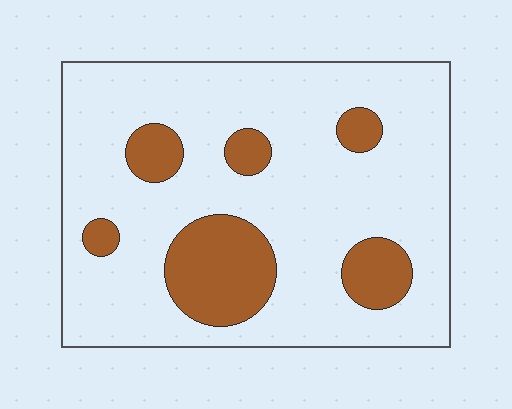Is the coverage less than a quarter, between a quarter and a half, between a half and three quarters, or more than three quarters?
Less than a quarter.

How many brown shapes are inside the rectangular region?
6.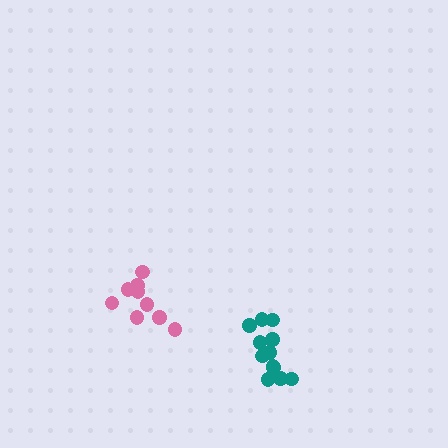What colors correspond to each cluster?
The clusters are colored: teal, pink.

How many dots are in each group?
Group 1: 12 dots, Group 2: 10 dots (22 total).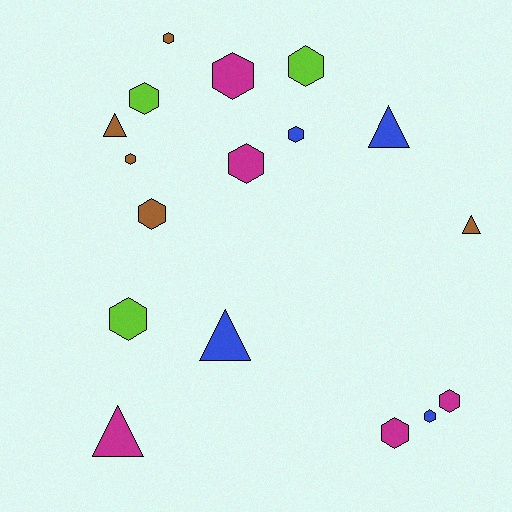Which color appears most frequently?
Brown, with 5 objects.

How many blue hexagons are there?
There are 2 blue hexagons.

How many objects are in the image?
There are 17 objects.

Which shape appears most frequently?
Hexagon, with 12 objects.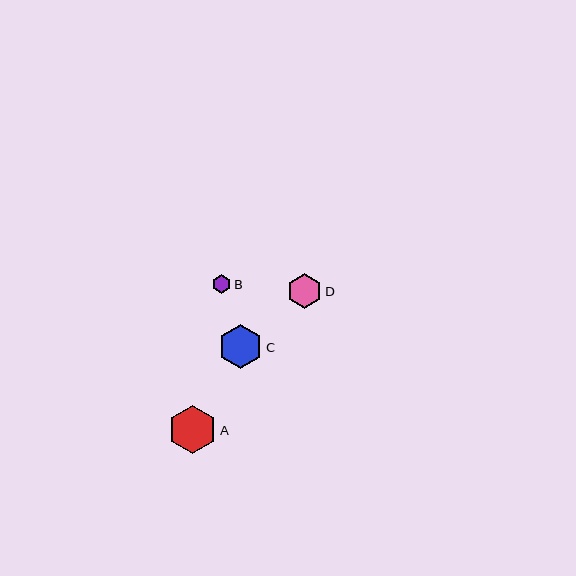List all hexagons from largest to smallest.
From largest to smallest: A, C, D, B.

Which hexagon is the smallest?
Hexagon B is the smallest with a size of approximately 19 pixels.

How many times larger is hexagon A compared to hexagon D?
Hexagon A is approximately 1.4 times the size of hexagon D.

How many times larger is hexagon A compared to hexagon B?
Hexagon A is approximately 2.6 times the size of hexagon B.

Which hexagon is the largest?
Hexagon A is the largest with a size of approximately 49 pixels.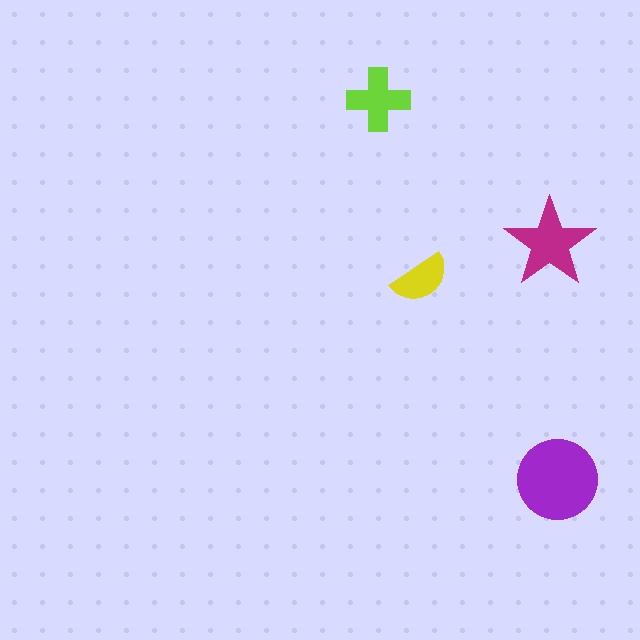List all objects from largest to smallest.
The purple circle, the magenta star, the lime cross, the yellow semicircle.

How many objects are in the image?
There are 4 objects in the image.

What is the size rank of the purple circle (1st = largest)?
1st.